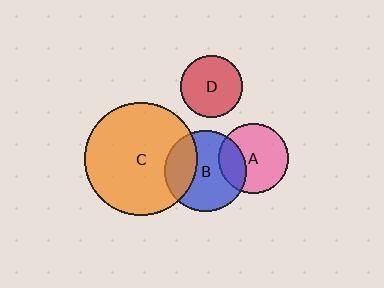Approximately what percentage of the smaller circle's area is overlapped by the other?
Approximately 25%.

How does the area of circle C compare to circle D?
Approximately 3.4 times.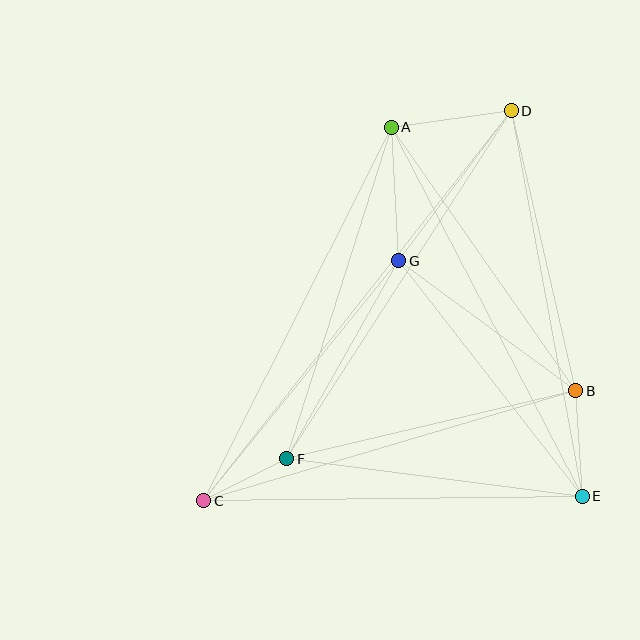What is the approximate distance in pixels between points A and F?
The distance between A and F is approximately 347 pixels.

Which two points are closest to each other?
Points C and F are closest to each other.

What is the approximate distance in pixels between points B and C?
The distance between B and C is approximately 388 pixels.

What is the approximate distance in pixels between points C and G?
The distance between C and G is approximately 309 pixels.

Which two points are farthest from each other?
Points C and D are farthest from each other.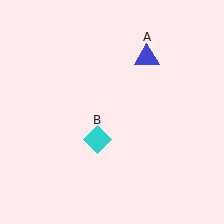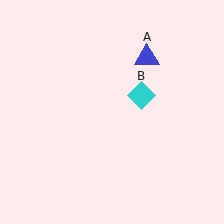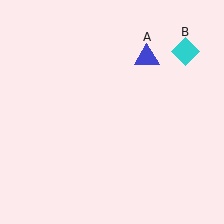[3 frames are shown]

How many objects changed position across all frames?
1 object changed position: cyan diamond (object B).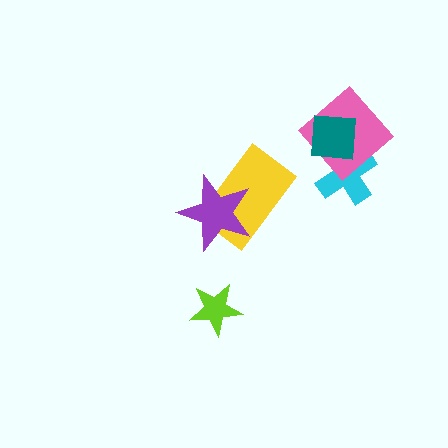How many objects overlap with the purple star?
1 object overlaps with the purple star.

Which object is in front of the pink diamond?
The teal square is in front of the pink diamond.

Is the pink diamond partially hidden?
Yes, it is partially covered by another shape.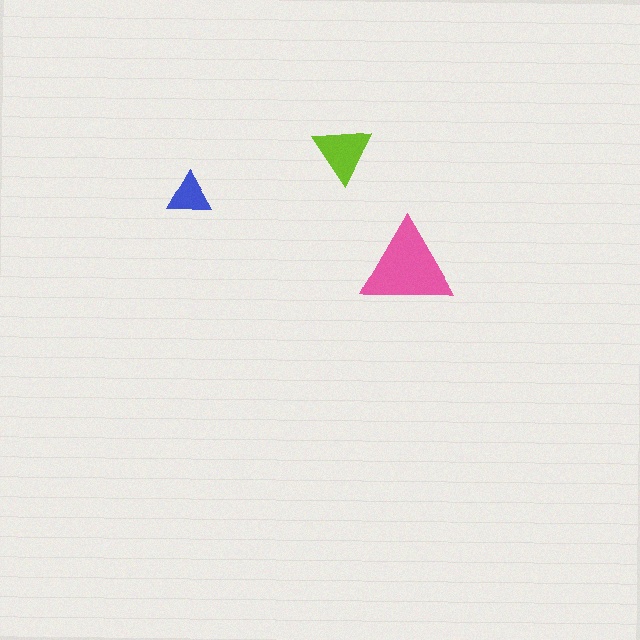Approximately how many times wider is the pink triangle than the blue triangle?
About 2 times wider.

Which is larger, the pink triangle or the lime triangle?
The pink one.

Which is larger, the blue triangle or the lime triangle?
The lime one.